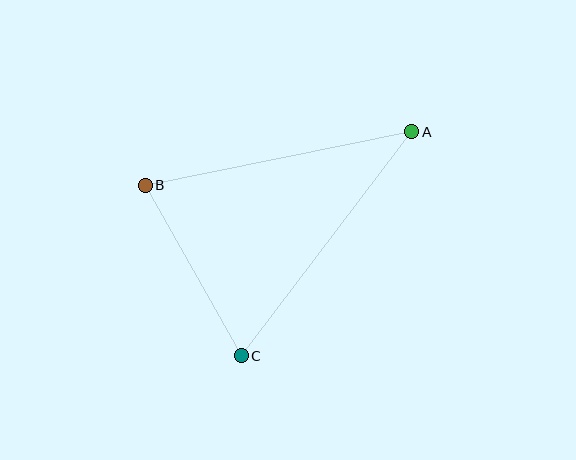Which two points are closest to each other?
Points B and C are closest to each other.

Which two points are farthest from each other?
Points A and C are farthest from each other.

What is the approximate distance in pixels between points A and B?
The distance between A and B is approximately 272 pixels.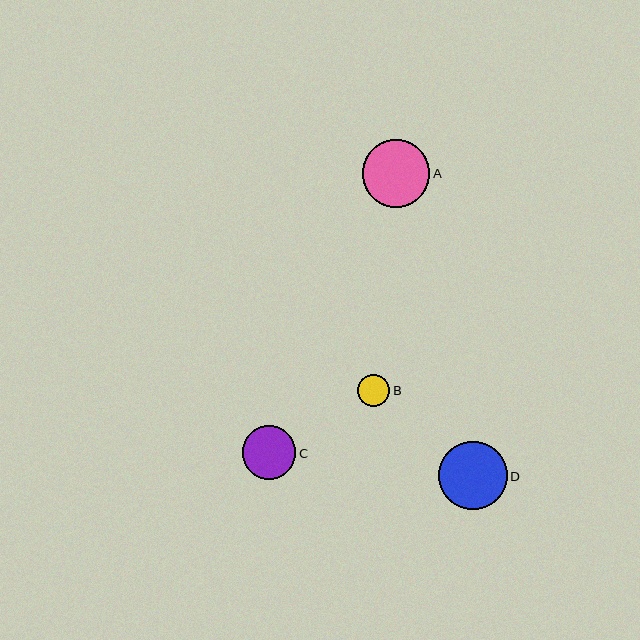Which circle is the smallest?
Circle B is the smallest with a size of approximately 32 pixels.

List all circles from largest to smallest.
From largest to smallest: D, A, C, B.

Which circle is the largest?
Circle D is the largest with a size of approximately 68 pixels.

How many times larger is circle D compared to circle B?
Circle D is approximately 2.1 times the size of circle B.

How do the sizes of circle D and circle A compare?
Circle D and circle A are approximately the same size.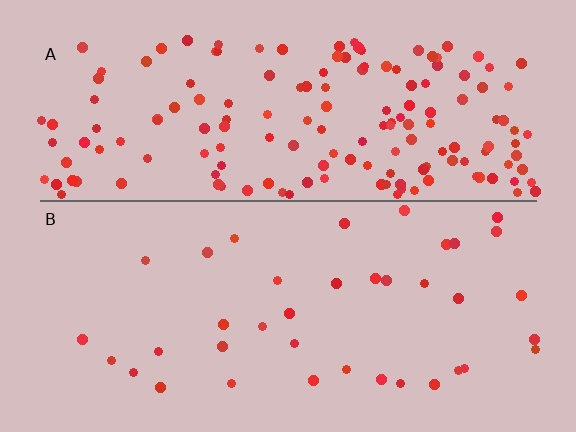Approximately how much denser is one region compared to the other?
Approximately 4.4× — region A over region B.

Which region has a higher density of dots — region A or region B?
A (the top).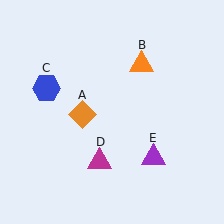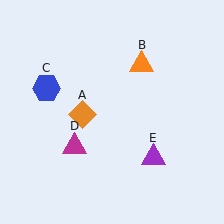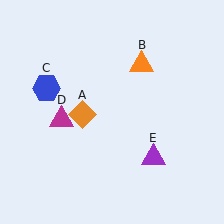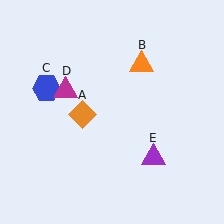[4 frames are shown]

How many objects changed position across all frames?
1 object changed position: magenta triangle (object D).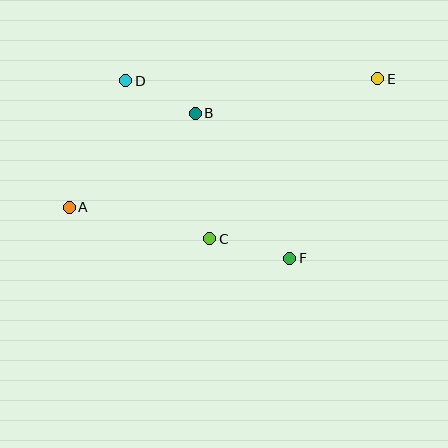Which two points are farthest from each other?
Points A and E are farthest from each other.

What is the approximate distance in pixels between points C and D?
The distance between C and D is approximately 179 pixels.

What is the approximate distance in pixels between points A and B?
The distance between A and B is approximately 157 pixels.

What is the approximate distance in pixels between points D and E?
The distance between D and E is approximately 252 pixels.